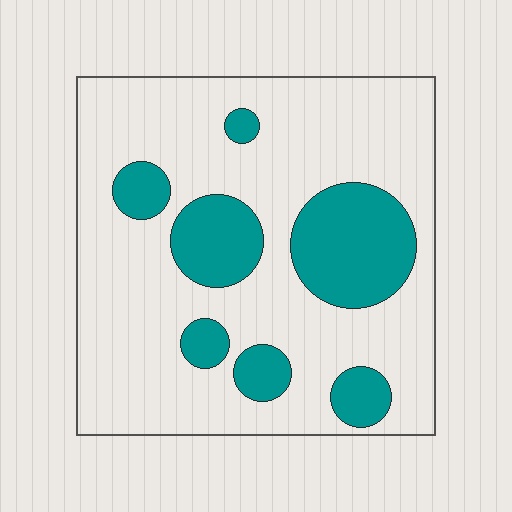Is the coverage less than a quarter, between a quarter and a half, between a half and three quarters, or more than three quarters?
Less than a quarter.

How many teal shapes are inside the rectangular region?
7.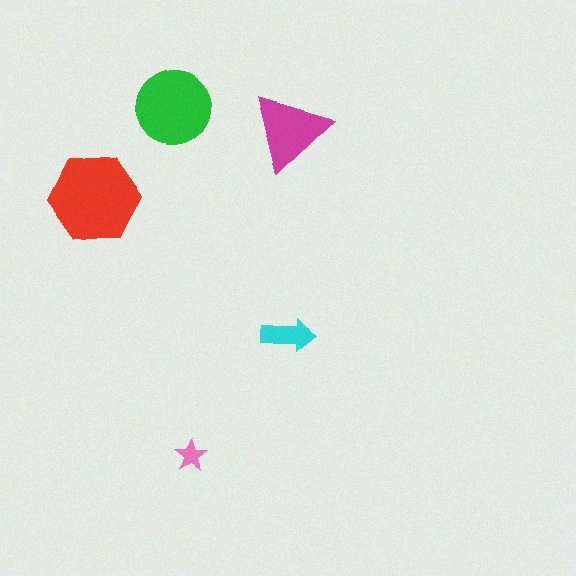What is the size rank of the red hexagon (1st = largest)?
1st.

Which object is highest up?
The green circle is topmost.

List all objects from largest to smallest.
The red hexagon, the green circle, the magenta triangle, the cyan arrow, the pink star.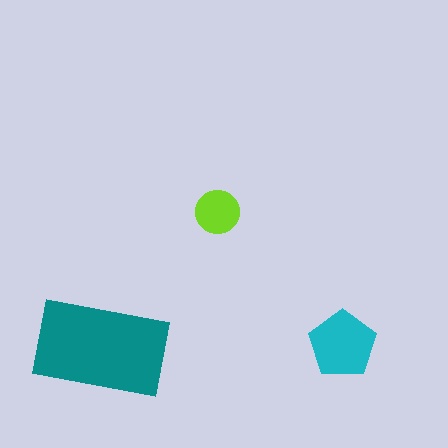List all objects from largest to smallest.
The teal rectangle, the cyan pentagon, the lime circle.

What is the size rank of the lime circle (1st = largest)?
3rd.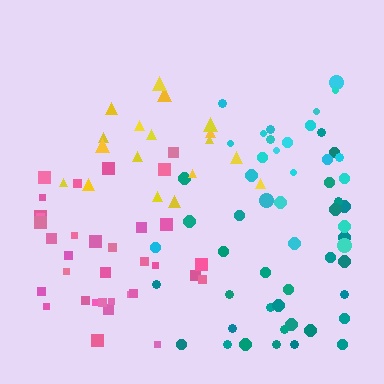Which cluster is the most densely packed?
Pink.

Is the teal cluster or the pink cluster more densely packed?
Pink.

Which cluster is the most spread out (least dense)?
Teal.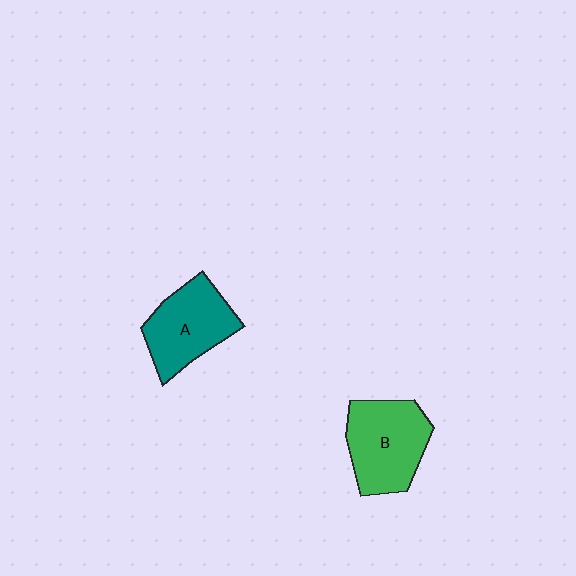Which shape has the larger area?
Shape B (green).